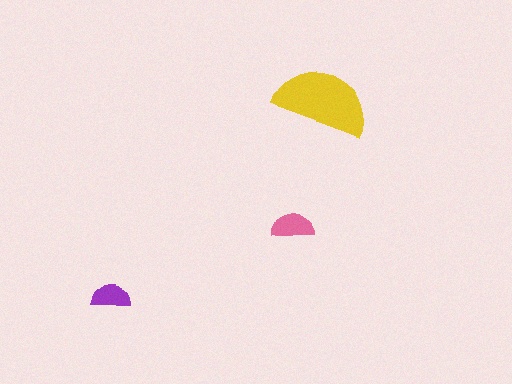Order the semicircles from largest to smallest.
the yellow one, the pink one, the purple one.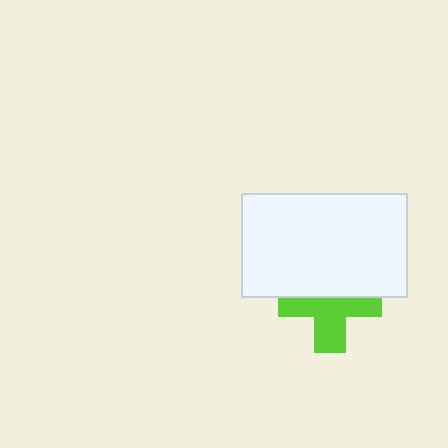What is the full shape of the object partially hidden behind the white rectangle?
The partially hidden object is a lime cross.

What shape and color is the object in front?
The object in front is a white rectangle.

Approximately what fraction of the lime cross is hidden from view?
Roughly 43% of the lime cross is hidden behind the white rectangle.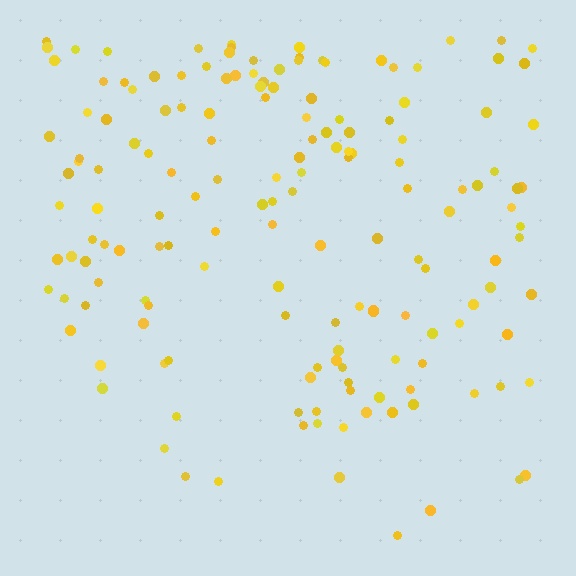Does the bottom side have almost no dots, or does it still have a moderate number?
Still a moderate number, just noticeably fewer than the top.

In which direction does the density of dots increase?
From bottom to top, with the top side densest.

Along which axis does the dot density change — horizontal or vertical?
Vertical.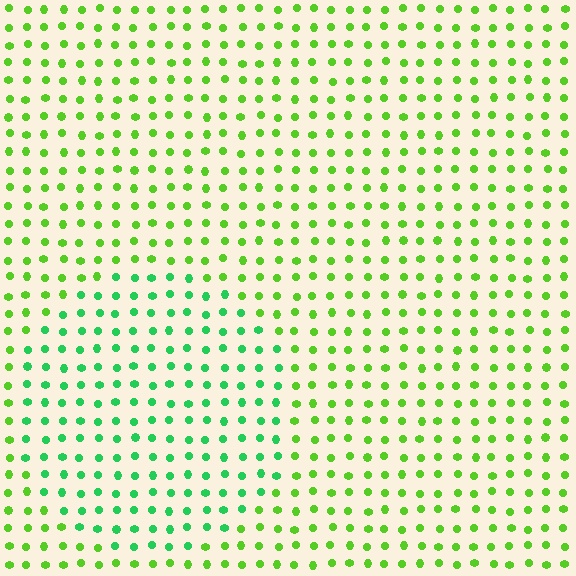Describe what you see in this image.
The image is filled with small lime elements in a uniform arrangement. A circle-shaped region is visible where the elements are tinted to a slightly different hue, forming a subtle color boundary.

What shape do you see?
I see a circle.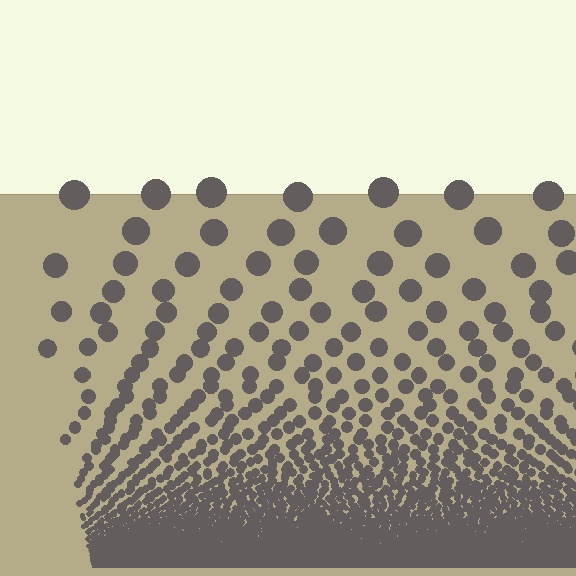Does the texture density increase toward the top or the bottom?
Density increases toward the bottom.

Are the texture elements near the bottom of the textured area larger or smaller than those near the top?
Smaller. The gradient is inverted — elements near the bottom are smaller and denser.